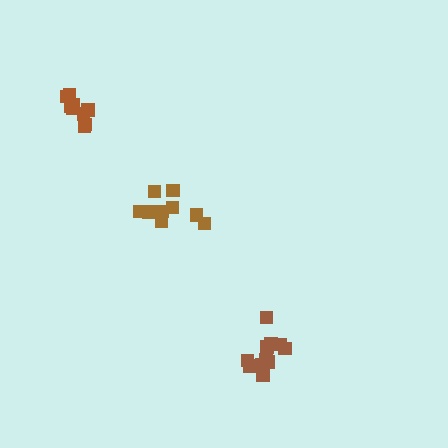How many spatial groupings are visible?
There are 3 spatial groupings.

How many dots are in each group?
Group 1: 11 dots, Group 2: 9 dots, Group 3: 9 dots (29 total).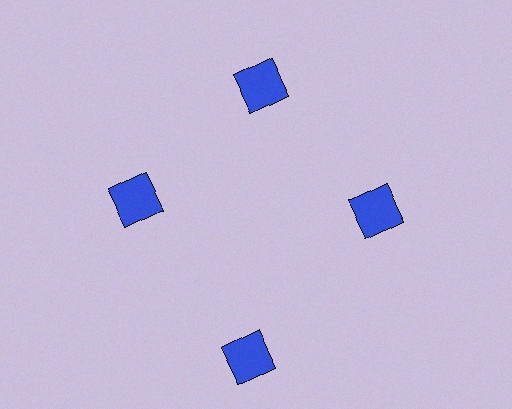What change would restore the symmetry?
The symmetry would be restored by moving it inward, back onto the ring so that all 4 squares sit at equal angles and equal distance from the center.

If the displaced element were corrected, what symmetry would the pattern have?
It would have 4-fold rotational symmetry — the pattern would map onto itself every 90 degrees.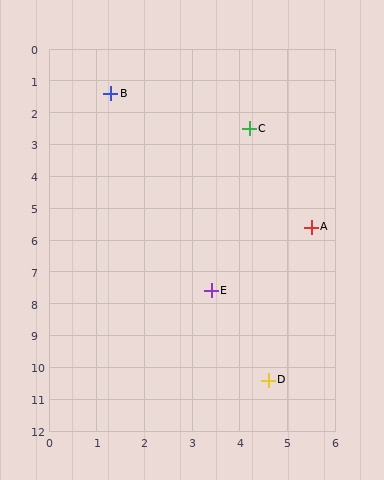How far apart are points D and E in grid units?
Points D and E are about 3.0 grid units apart.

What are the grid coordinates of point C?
Point C is at approximately (4.2, 2.5).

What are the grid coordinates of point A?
Point A is at approximately (5.5, 5.6).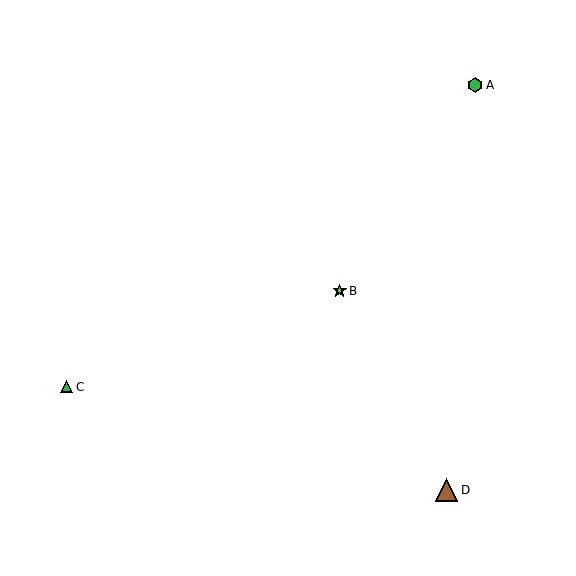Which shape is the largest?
The brown triangle (labeled D) is the largest.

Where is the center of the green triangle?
The center of the green triangle is at (67, 387).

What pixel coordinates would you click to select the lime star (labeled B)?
Click at (340, 291) to select the lime star B.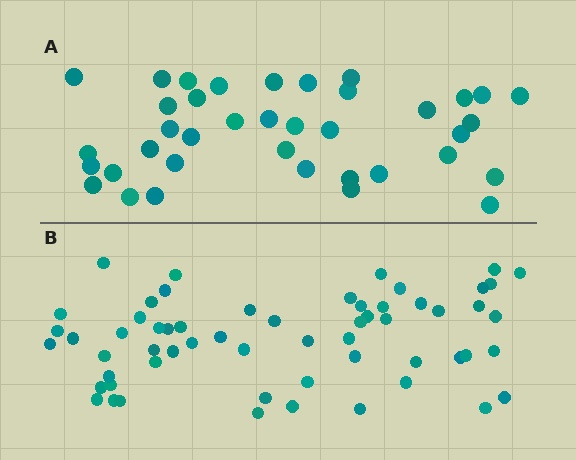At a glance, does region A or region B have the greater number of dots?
Region B (the bottom region) has more dots.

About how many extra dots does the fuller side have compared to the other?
Region B has approximately 20 more dots than region A.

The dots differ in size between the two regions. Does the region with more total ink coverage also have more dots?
No. Region A has more total ink coverage because its dots are larger, but region B actually contains more individual dots. Total area can be misleading — the number of items is what matters here.